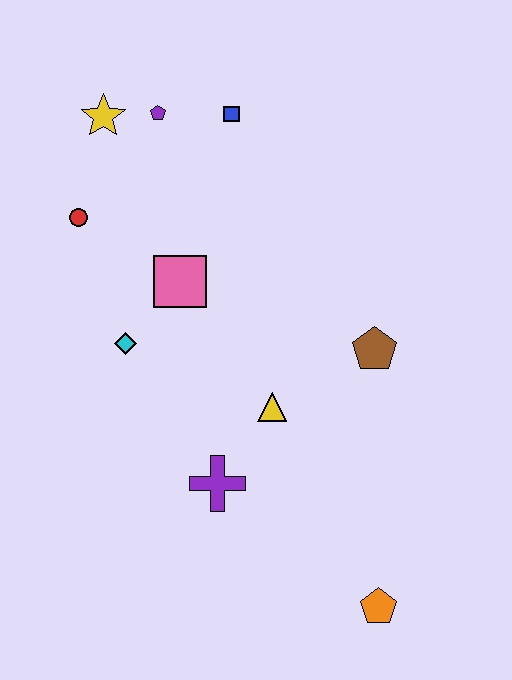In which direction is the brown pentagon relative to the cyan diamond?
The brown pentagon is to the right of the cyan diamond.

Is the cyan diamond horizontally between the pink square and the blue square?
No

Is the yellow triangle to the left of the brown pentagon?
Yes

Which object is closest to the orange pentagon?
The purple cross is closest to the orange pentagon.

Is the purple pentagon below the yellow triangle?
No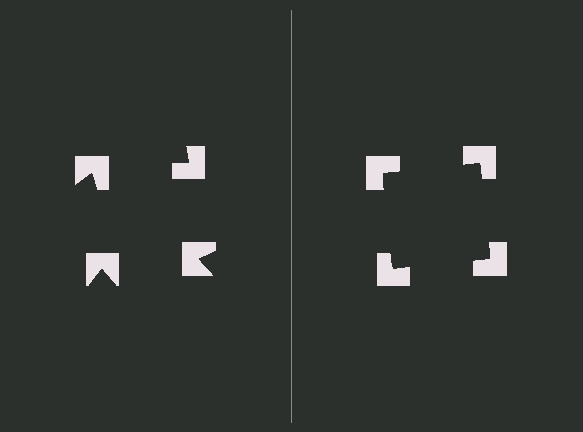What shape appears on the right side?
An illusory square.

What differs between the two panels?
The notched squares are positioned identically on both sides; only the wedge orientations differ. On the right they align to a square; on the left they are misaligned.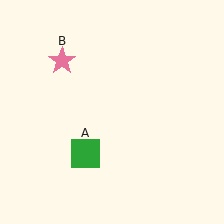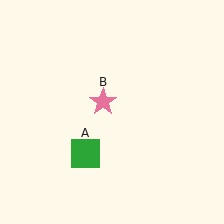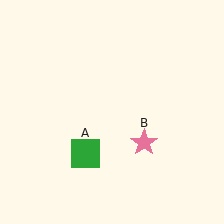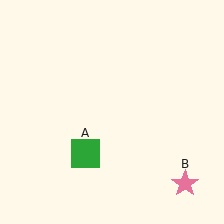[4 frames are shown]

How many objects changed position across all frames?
1 object changed position: pink star (object B).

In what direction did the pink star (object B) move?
The pink star (object B) moved down and to the right.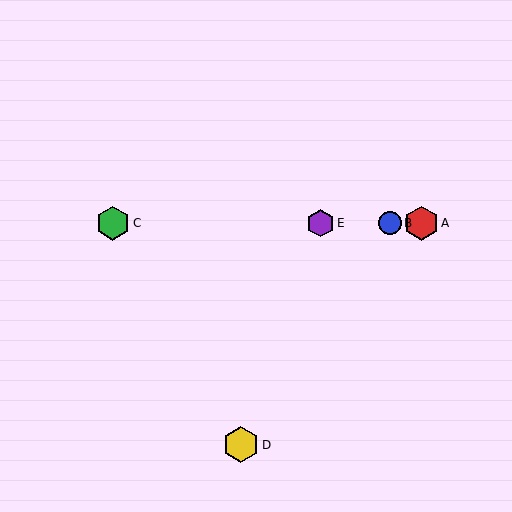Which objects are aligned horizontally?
Objects A, B, C, E are aligned horizontally.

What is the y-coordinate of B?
Object B is at y≈223.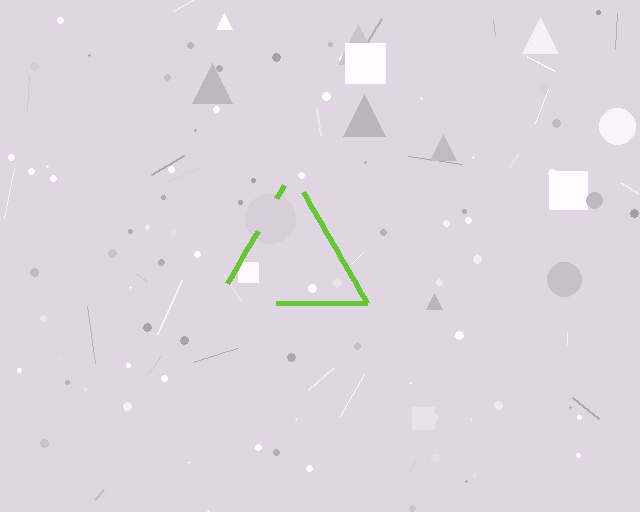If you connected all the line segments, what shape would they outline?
They would outline a triangle.